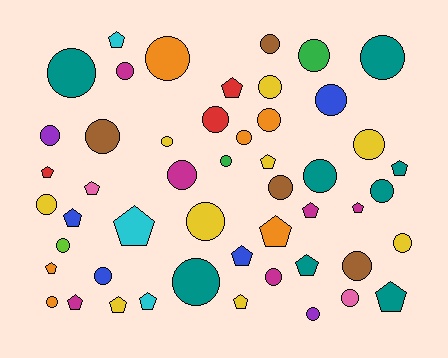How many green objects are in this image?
There are 2 green objects.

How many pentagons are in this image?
There are 19 pentagons.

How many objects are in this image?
There are 50 objects.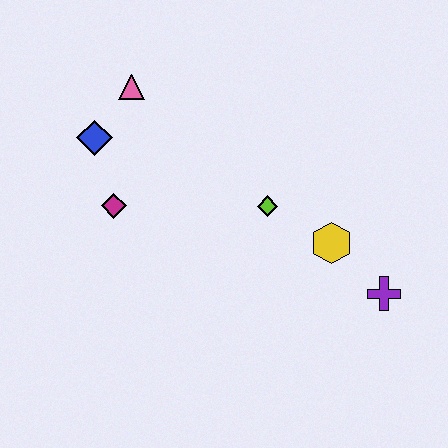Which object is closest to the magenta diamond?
The blue diamond is closest to the magenta diamond.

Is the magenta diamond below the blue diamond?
Yes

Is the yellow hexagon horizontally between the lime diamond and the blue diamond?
No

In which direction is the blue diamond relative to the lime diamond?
The blue diamond is to the left of the lime diamond.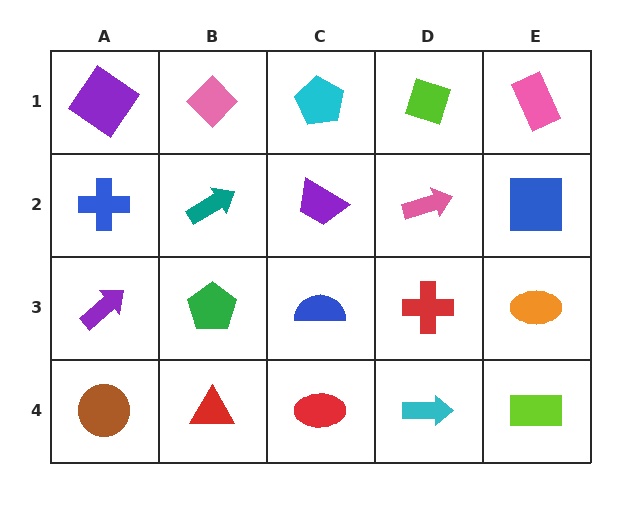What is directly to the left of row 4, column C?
A red triangle.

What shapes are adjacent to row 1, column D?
A pink arrow (row 2, column D), a cyan pentagon (row 1, column C), a pink rectangle (row 1, column E).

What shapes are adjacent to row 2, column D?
A lime diamond (row 1, column D), a red cross (row 3, column D), a purple trapezoid (row 2, column C), a blue square (row 2, column E).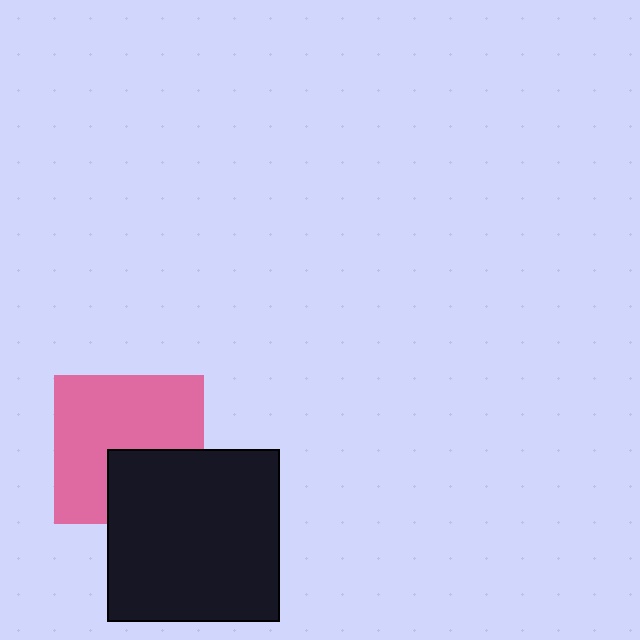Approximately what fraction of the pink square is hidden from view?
Roughly 32% of the pink square is hidden behind the black square.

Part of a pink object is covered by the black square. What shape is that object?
It is a square.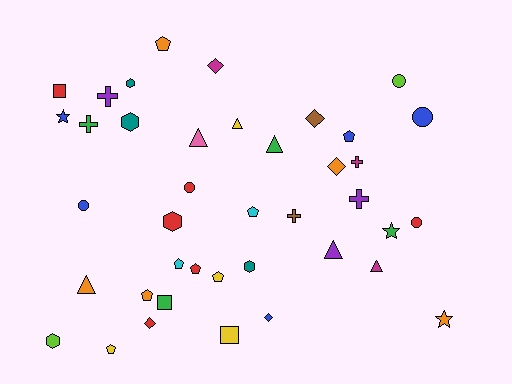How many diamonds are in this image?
There are 5 diamonds.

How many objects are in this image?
There are 40 objects.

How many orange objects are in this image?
There are 5 orange objects.